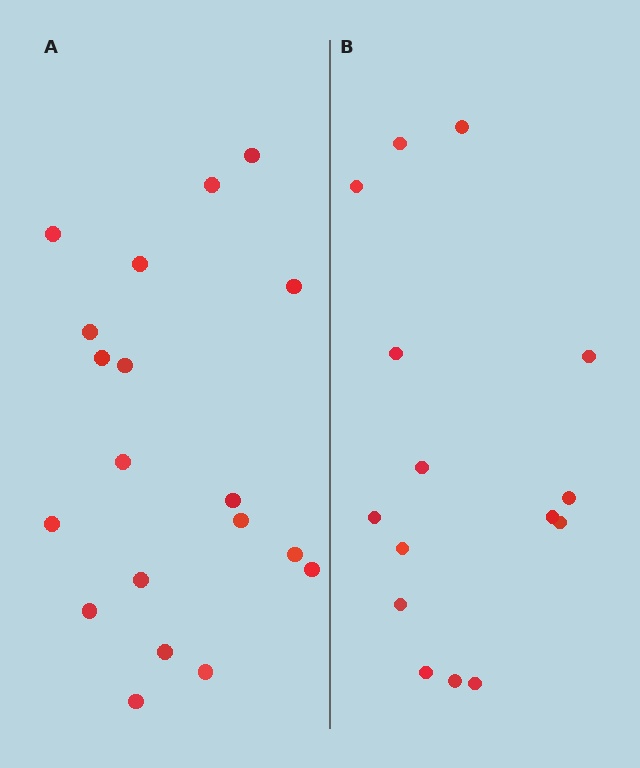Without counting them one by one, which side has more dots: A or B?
Region A (the left region) has more dots.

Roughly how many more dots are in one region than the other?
Region A has about 4 more dots than region B.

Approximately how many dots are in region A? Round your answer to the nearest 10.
About 20 dots. (The exact count is 19, which rounds to 20.)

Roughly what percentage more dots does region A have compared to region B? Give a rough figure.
About 25% more.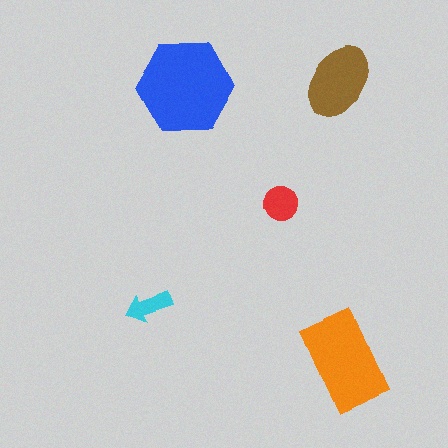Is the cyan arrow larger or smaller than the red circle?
Smaller.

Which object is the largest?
The blue hexagon.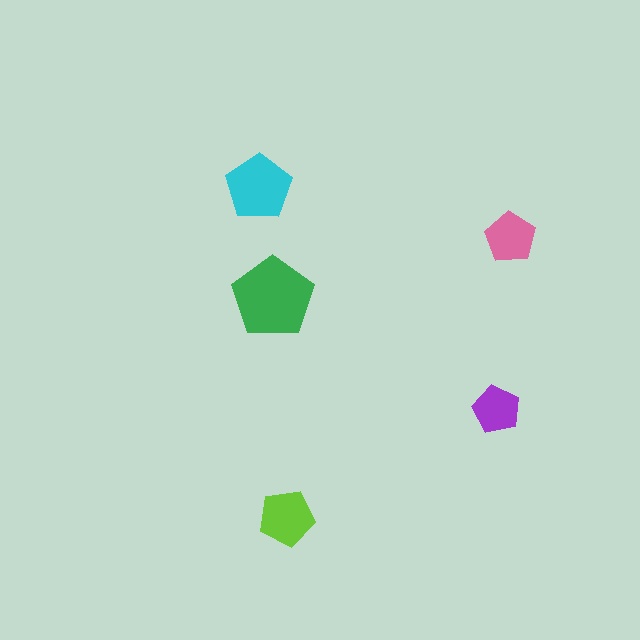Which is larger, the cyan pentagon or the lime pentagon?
The cyan one.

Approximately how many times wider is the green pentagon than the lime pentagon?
About 1.5 times wider.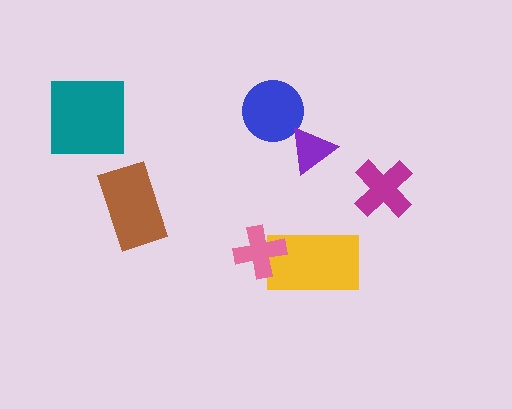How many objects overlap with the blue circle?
0 objects overlap with the blue circle.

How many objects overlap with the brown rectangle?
0 objects overlap with the brown rectangle.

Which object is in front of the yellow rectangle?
The pink cross is in front of the yellow rectangle.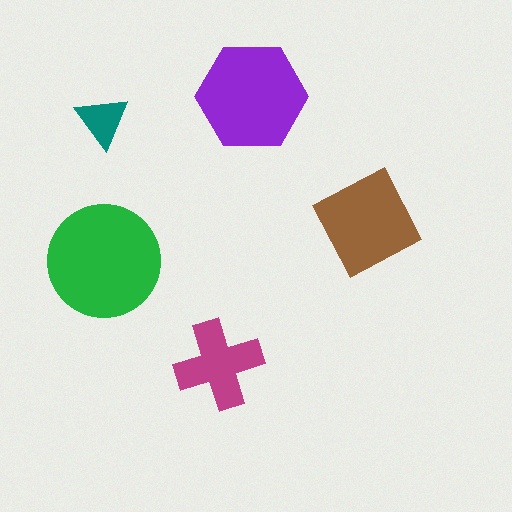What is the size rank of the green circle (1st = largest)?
1st.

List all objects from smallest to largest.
The teal triangle, the magenta cross, the brown diamond, the purple hexagon, the green circle.